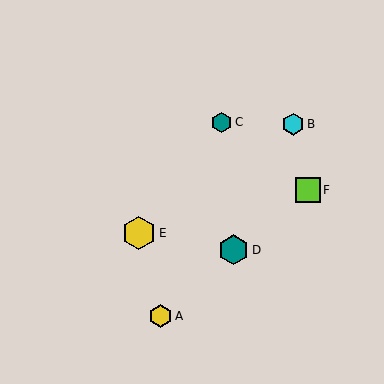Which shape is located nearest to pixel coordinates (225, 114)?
The teal hexagon (labeled C) at (222, 122) is nearest to that location.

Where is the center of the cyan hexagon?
The center of the cyan hexagon is at (293, 124).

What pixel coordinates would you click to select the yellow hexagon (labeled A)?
Click at (161, 316) to select the yellow hexagon A.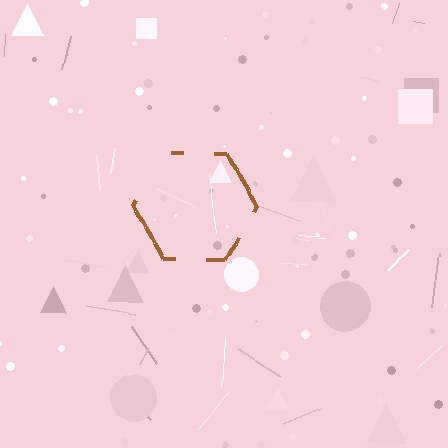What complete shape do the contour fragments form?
The contour fragments form a hexagon.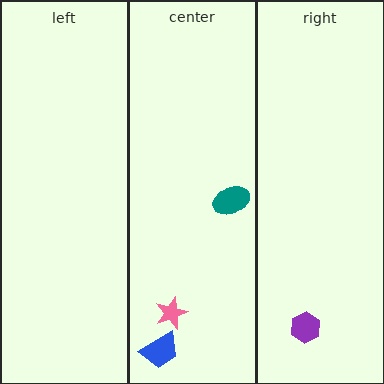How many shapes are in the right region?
1.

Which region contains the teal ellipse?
The center region.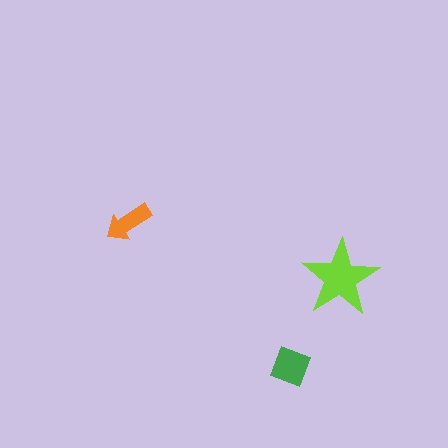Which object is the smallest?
The orange arrow.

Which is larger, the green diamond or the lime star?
The lime star.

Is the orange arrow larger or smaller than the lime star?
Smaller.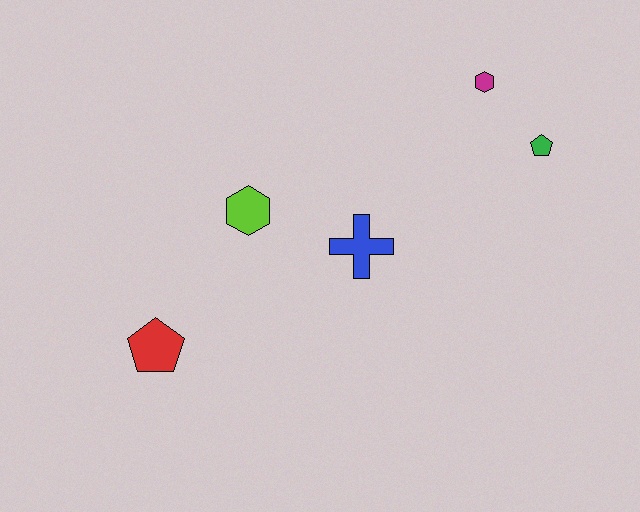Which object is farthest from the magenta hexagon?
The red pentagon is farthest from the magenta hexagon.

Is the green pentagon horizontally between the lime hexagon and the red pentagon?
No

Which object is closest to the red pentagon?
The lime hexagon is closest to the red pentagon.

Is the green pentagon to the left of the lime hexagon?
No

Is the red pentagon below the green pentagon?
Yes